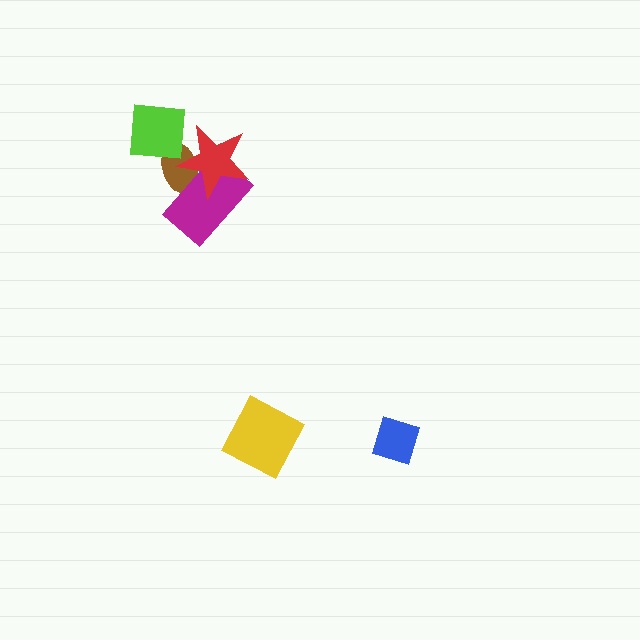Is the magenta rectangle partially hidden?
Yes, it is partially covered by another shape.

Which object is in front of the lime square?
The red star is in front of the lime square.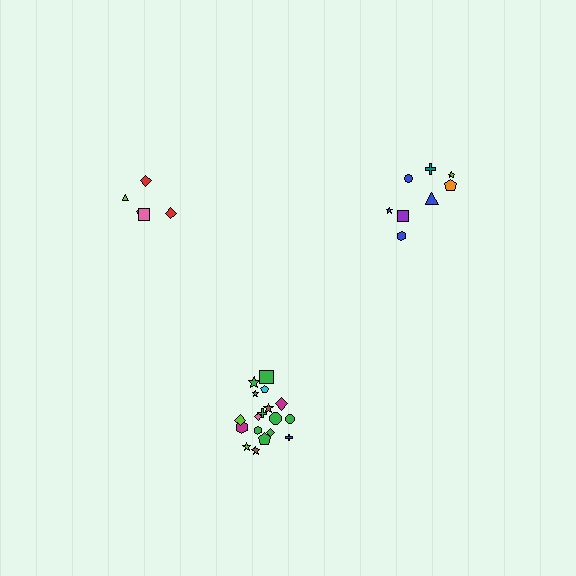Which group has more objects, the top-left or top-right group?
The top-right group.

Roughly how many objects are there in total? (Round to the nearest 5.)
Roughly 30 objects in total.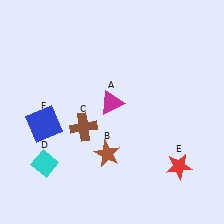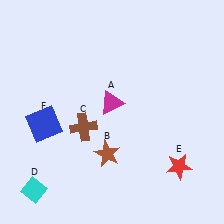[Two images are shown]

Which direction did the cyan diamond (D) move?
The cyan diamond (D) moved down.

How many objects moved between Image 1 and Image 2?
1 object moved between the two images.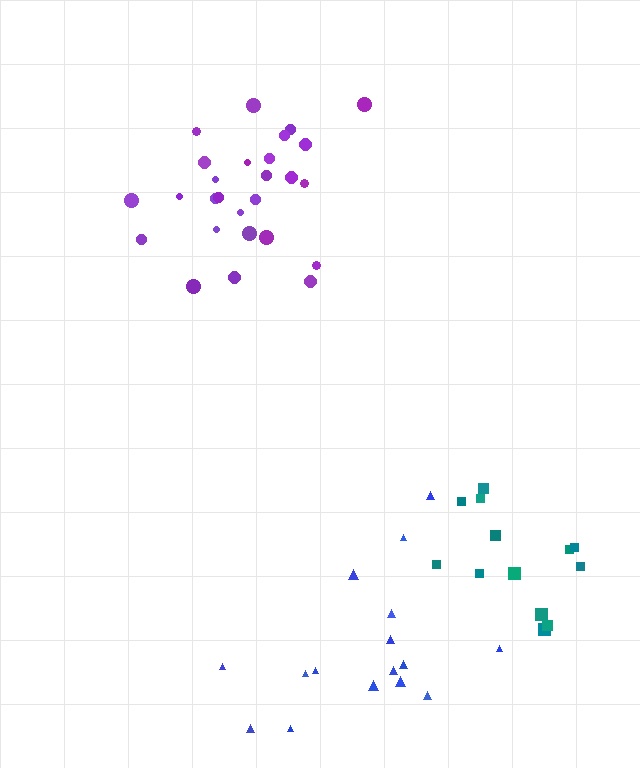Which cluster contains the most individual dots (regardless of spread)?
Purple (27).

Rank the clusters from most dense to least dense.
purple, teal, blue.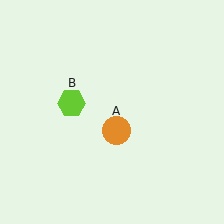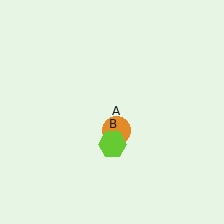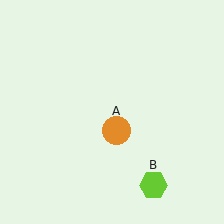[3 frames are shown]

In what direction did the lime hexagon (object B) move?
The lime hexagon (object B) moved down and to the right.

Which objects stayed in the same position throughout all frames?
Orange circle (object A) remained stationary.